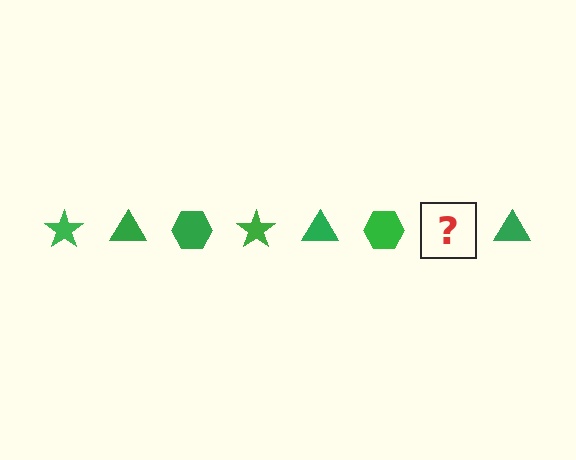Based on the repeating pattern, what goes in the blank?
The blank should be a green star.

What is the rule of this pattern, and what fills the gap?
The rule is that the pattern cycles through star, triangle, hexagon shapes in green. The gap should be filled with a green star.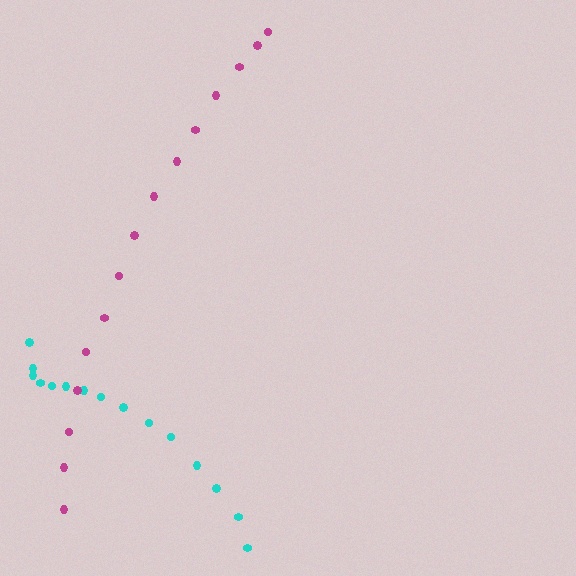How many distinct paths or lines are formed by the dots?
There are 2 distinct paths.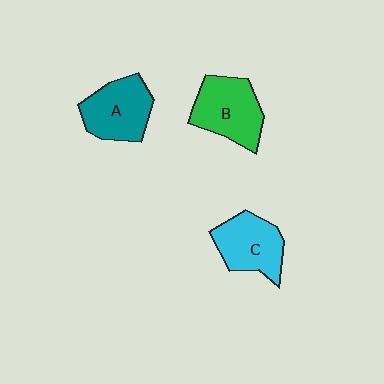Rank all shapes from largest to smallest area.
From largest to smallest: B (green), A (teal), C (cyan).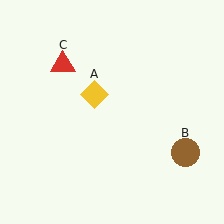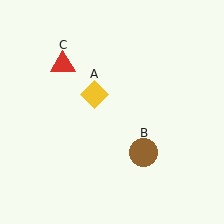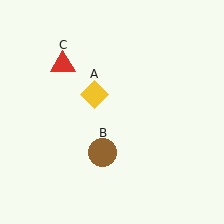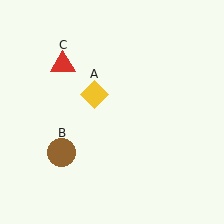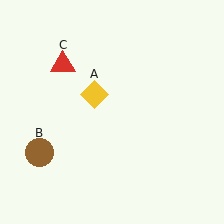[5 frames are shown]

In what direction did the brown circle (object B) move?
The brown circle (object B) moved left.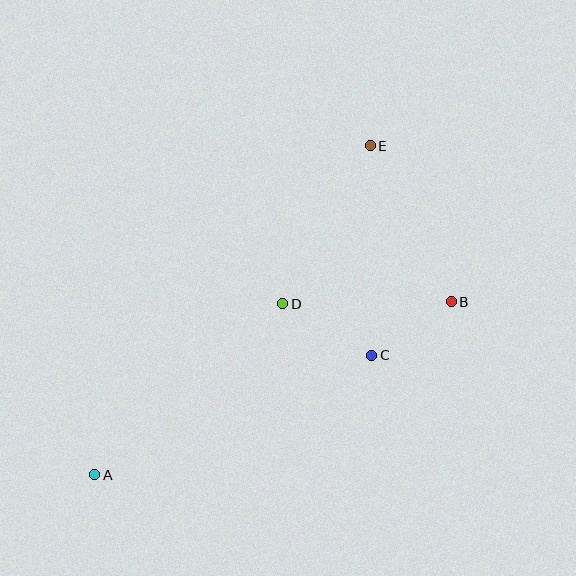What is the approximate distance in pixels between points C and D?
The distance between C and D is approximately 103 pixels.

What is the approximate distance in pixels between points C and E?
The distance between C and E is approximately 210 pixels.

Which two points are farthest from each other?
Points A and E are farthest from each other.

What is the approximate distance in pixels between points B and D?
The distance between B and D is approximately 168 pixels.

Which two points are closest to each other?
Points B and C are closest to each other.